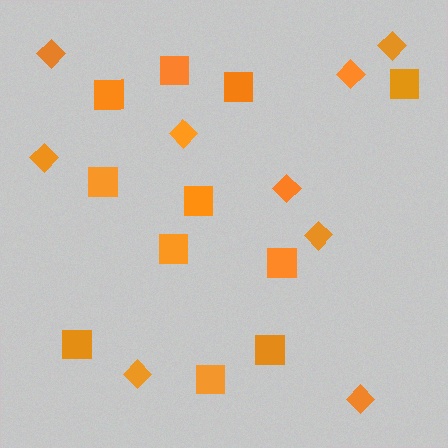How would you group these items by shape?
There are 2 groups: one group of diamonds (9) and one group of squares (11).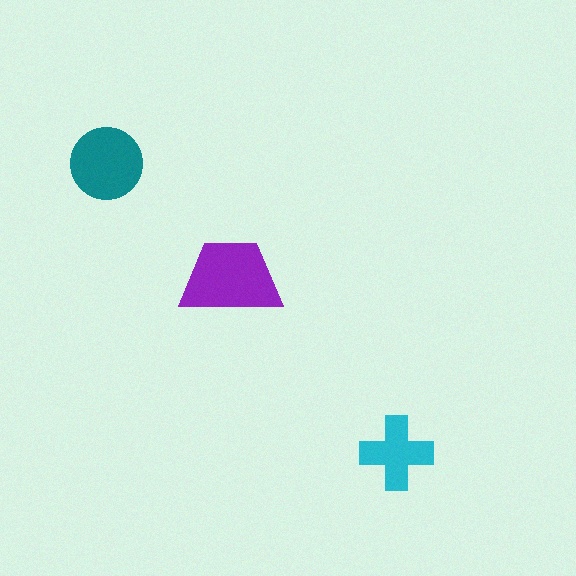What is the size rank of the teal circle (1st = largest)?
2nd.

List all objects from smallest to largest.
The cyan cross, the teal circle, the purple trapezoid.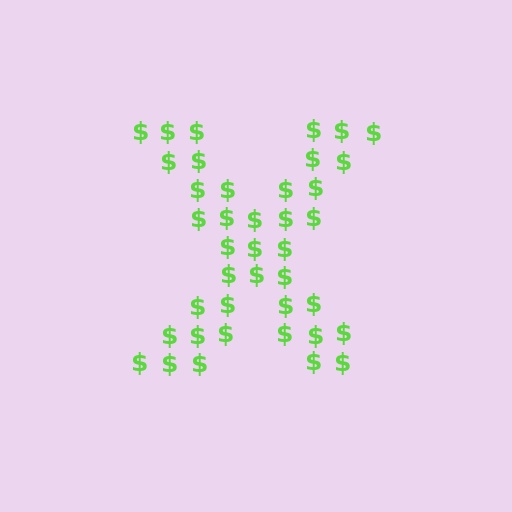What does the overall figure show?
The overall figure shows the letter X.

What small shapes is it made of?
It is made of small dollar signs.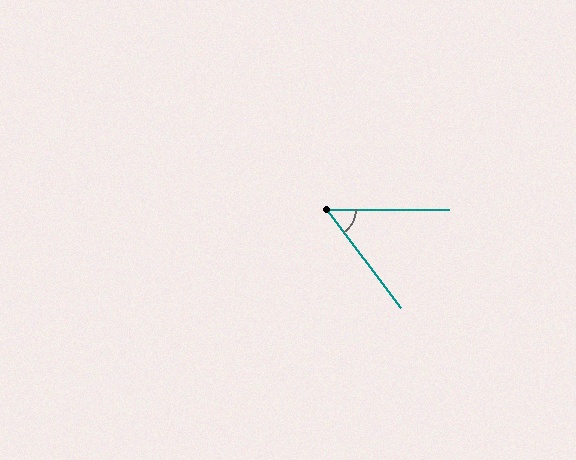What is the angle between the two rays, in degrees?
Approximately 53 degrees.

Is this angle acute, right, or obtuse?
It is acute.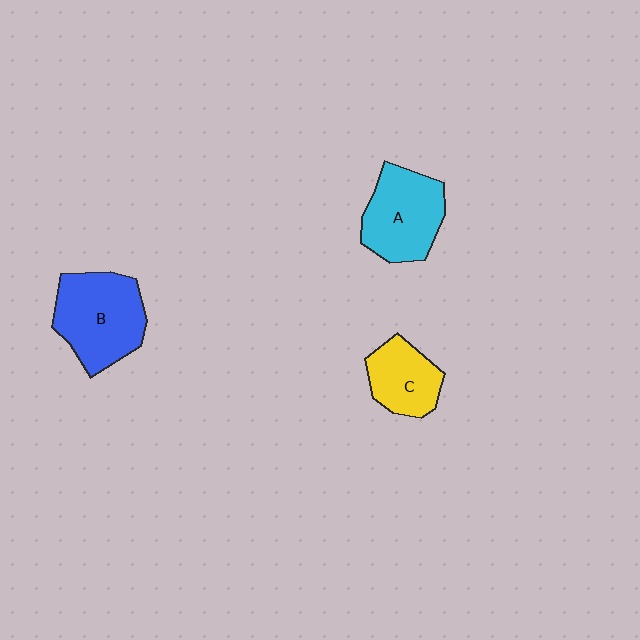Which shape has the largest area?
Shape B (blue).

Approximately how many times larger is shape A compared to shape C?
Approximately 1.4 times.